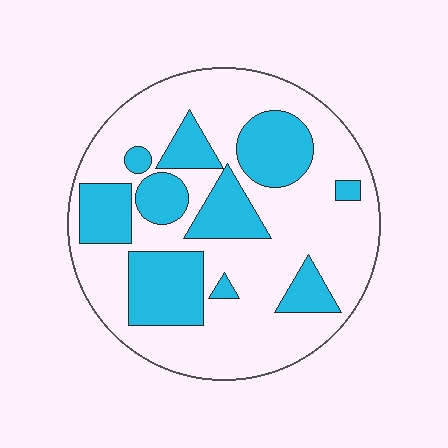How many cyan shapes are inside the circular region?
10.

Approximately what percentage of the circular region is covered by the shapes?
Approximately 30%.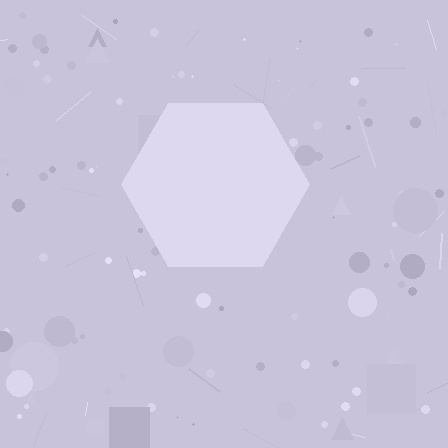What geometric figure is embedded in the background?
A hexagon is embedded in the background.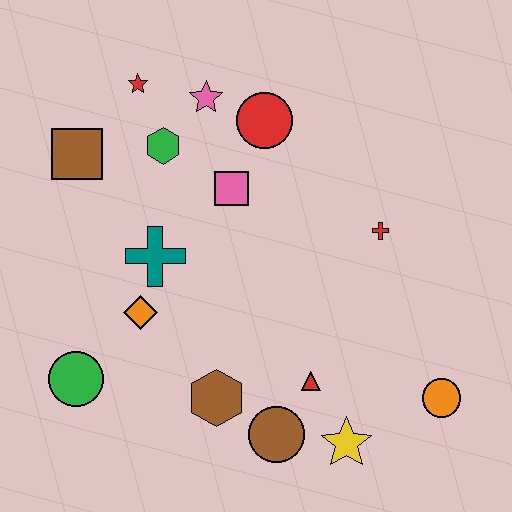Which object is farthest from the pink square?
The orange circle is farthest from the pink square.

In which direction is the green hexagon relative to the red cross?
The green hexagon is to the left of the red cross.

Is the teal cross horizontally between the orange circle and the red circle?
No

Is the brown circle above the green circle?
No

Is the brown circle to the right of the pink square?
Yes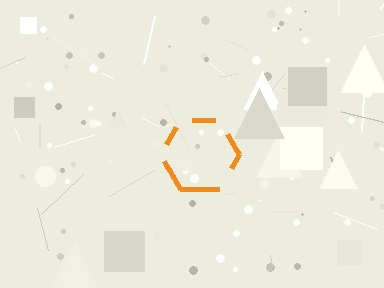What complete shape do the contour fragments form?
The contour fragments form a hexagon.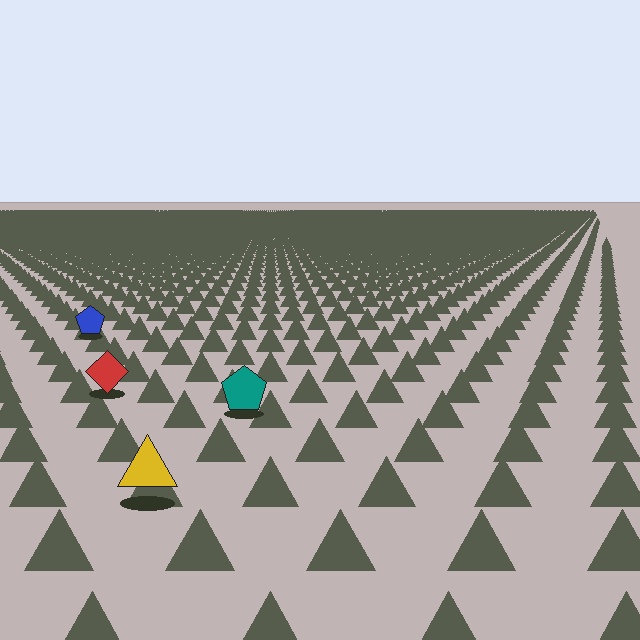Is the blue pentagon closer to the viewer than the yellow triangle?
No. The yellow triangle is closer — you can tell from the texture gradient: the ground texture is coarser near it.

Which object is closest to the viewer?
The yellow triangle is closest. The texture marks near it are larger and more spread out.